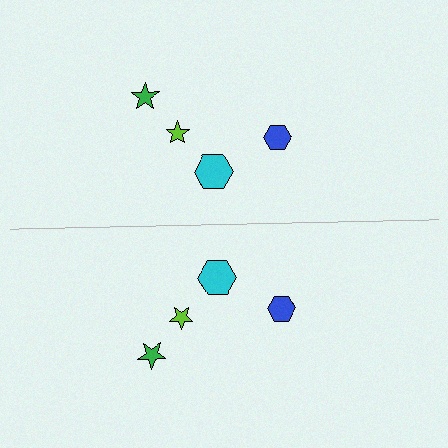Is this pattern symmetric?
Yes, this pattern has bilateral (reflection) symmetry.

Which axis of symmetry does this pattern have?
The pattern has a horizontal axis of symmetry running through the center of the image.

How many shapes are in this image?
There are 8 shapes in this image.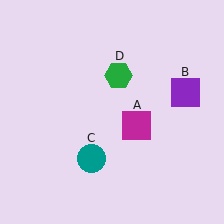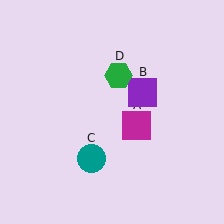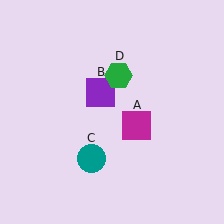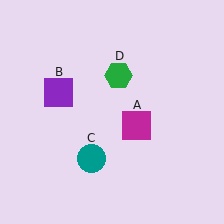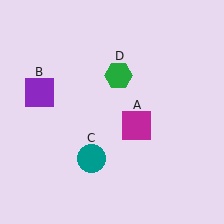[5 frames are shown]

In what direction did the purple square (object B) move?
The purple square (object B) moved left.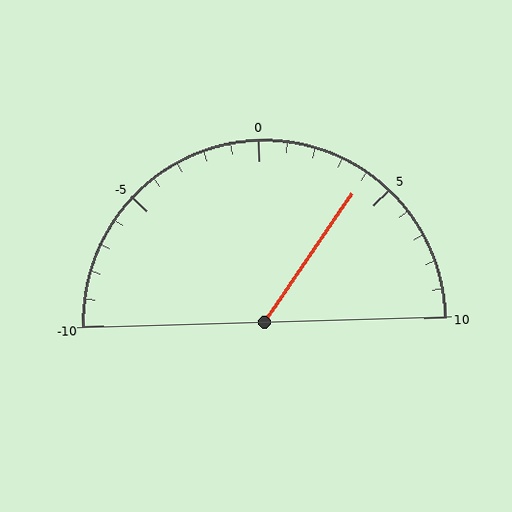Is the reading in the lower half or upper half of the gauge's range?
The reading is in the upper half of the range (-10 to 10).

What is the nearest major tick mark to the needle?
The nearest major tick mark is 5.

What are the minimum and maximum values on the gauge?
The gauge ranges from -10 to 10.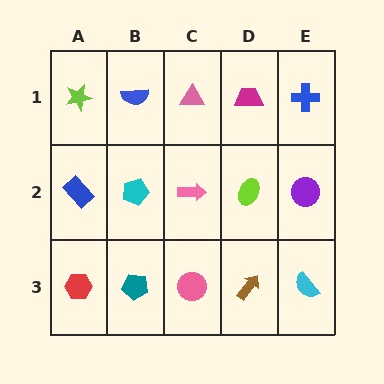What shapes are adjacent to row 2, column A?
A lime star (row 1, column A), a red hexagon (row 3, column A), a cyan pentagon (row 2, column B).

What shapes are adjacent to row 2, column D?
A magenta trapezoid (row 1, column D), a brown arrow (row 3, column D), a pink arrow (row 2, column C), a purple circle (row 2, column E).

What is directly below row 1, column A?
A blue rectangle.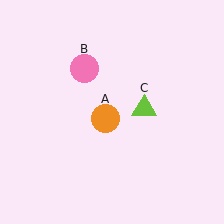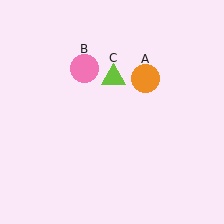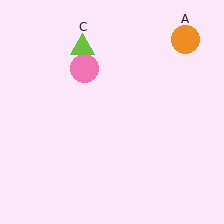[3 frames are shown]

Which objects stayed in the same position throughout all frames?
Pink circle (object B) remained stationary.